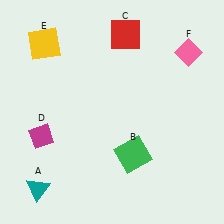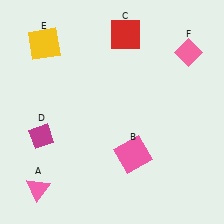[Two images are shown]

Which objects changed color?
A changed from teal to pink. B changed from green to pink.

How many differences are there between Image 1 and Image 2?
There are 2 differences between the two images.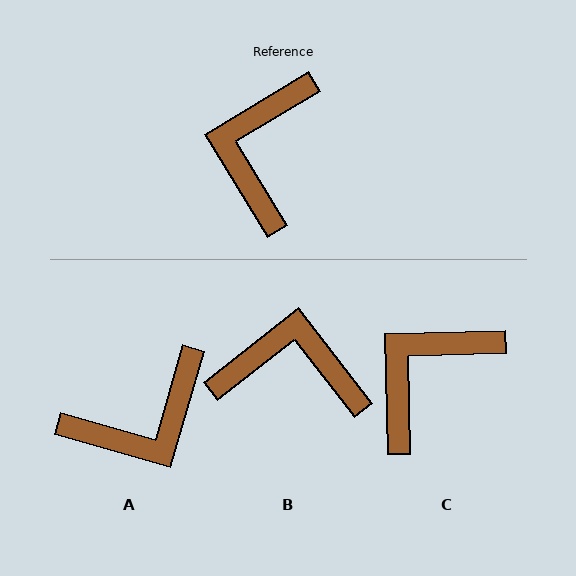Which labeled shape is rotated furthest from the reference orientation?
A, about 133 degrees away.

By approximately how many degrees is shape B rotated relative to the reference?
Approximately 83 degrees clockwise.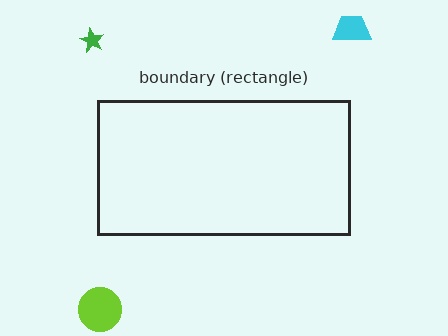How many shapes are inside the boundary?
0 inside, 3 outside.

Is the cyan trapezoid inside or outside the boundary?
Outside.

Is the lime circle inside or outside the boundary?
Outside.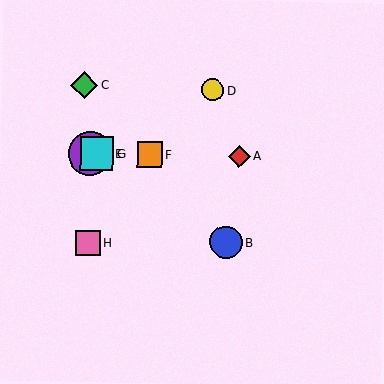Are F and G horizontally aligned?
Yes, both are at y≈155.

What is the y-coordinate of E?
Object E is at y≈154.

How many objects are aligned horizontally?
4 objects (A, E, F, G) are aligned horizontally.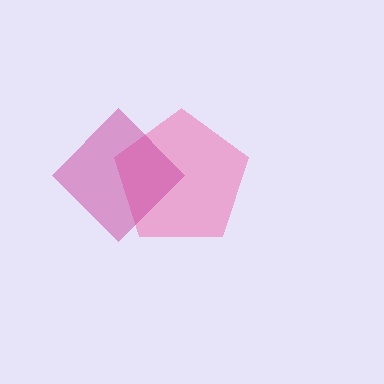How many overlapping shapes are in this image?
There are 2 overlapping shapes in the image.